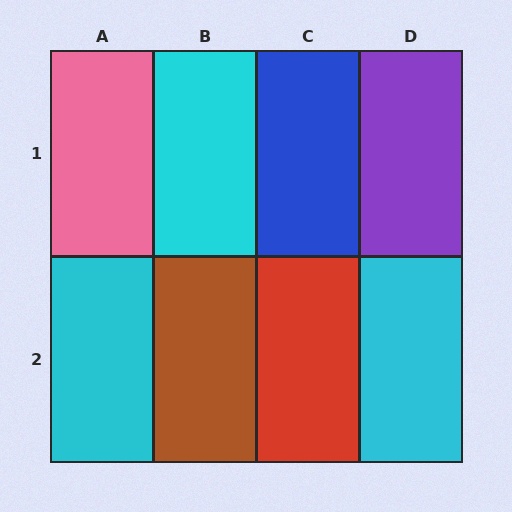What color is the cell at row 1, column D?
Purple.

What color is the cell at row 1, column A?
Pink.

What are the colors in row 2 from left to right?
Cyan, brown, red, cyan.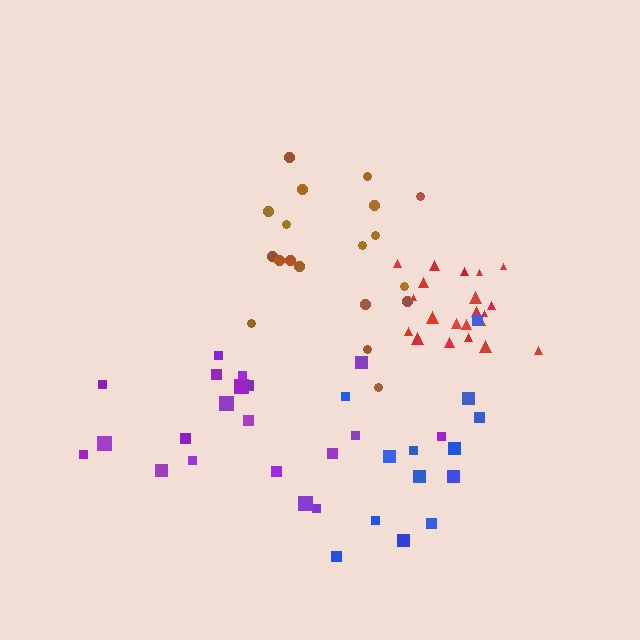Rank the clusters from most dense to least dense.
red, purple, brown, blue.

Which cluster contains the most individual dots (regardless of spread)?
Red (21).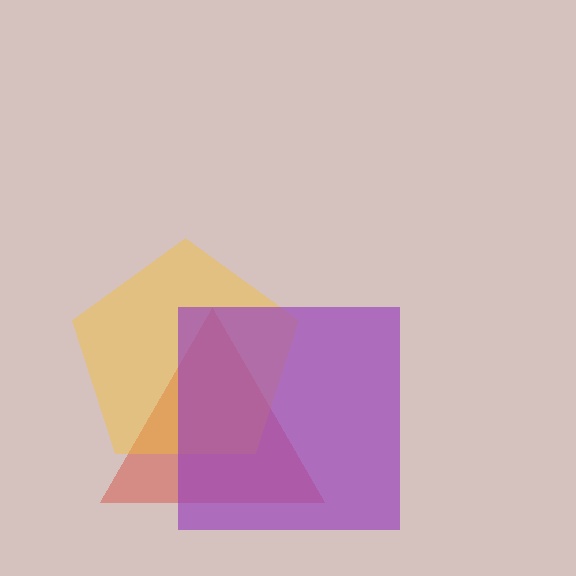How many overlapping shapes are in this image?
There are 3 overlapping shapes in the image.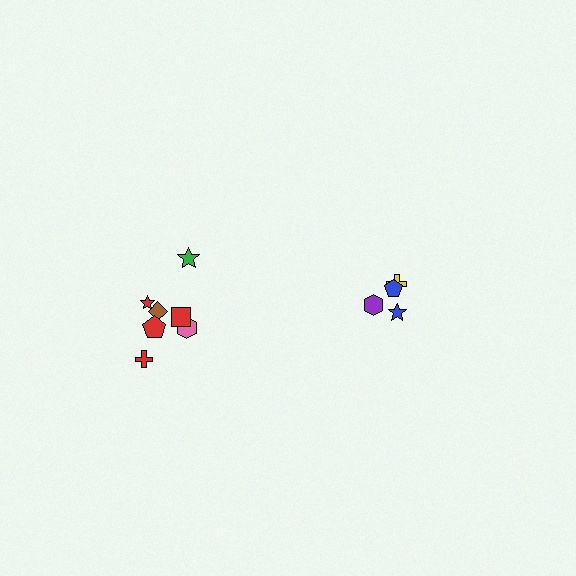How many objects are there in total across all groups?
There are 11 objects.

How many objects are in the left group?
There are 7 objects.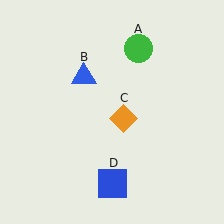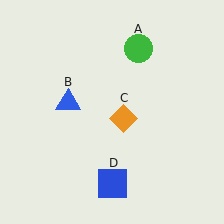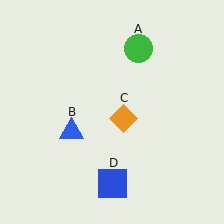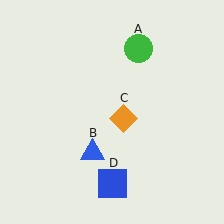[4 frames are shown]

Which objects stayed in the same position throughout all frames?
Green circle (object A) and orange diamond (object C) and blue square (object D) remained stationary.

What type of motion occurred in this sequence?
The blue triangle (object B) rotated counterclockwise around the center of the scene.